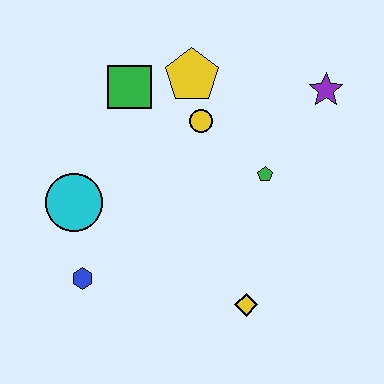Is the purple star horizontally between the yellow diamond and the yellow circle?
No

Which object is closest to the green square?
The yellow pentagon is closest to the green square.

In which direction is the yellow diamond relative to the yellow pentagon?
The yellow diamond is below the yellow pentagon.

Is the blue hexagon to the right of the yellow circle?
No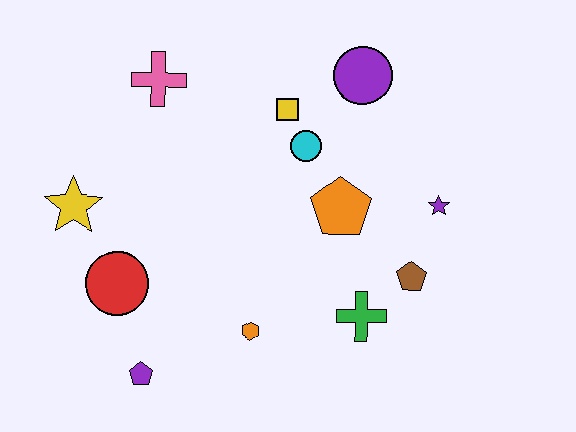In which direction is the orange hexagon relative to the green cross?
The orange hexagon is to the left of the green cross.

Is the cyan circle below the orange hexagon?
No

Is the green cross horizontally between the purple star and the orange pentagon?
Yes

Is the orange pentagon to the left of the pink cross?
No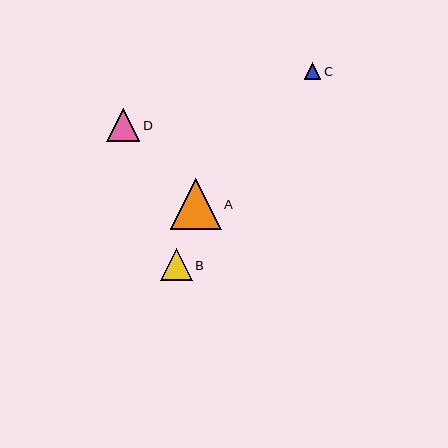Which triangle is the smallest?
Triangle C is the smallest with a size of approximately 16 pixels.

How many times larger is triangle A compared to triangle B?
Triangle A is approximately 1.6 times the size of triangle B.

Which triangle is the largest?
Triangle A is the largest with a size of approximately 51 pixels.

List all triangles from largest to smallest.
From largest to smallest: A, D, B, C.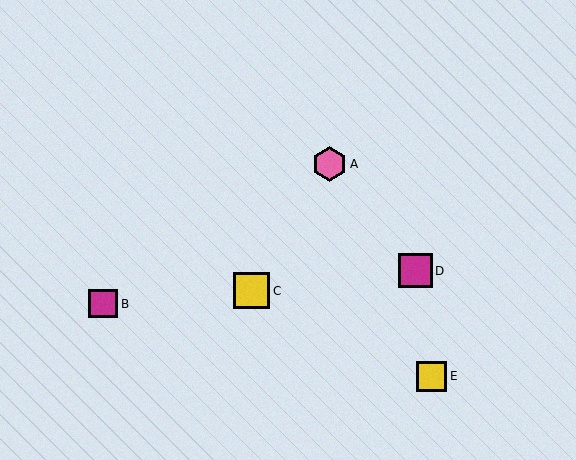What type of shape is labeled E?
Shape E is a yellow square.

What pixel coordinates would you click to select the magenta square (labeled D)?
Click at (416, 271) to select the magenta square D.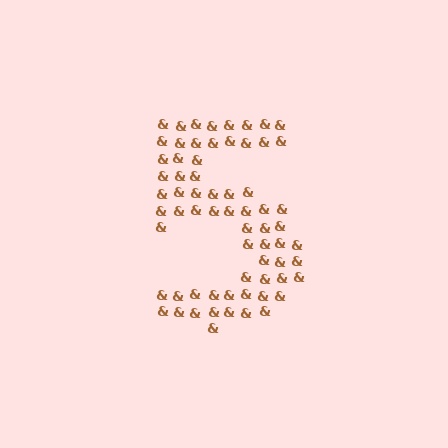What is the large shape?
The large shape is the digit 5.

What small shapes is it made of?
It is made of small ampersands.